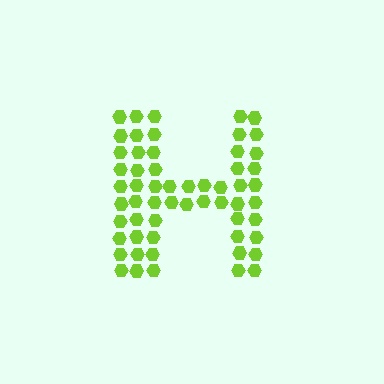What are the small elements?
The small elements are hexagons.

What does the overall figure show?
The overall figure shows the letter H.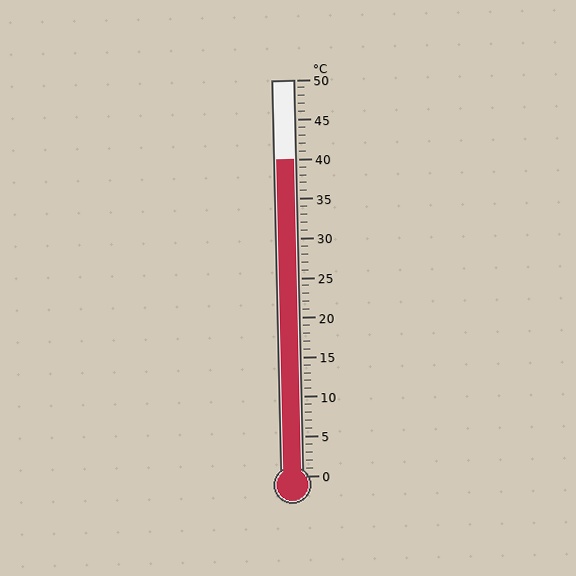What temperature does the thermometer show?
The thermometer shows approximately 40°C.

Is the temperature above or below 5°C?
The temperature is above 5°C.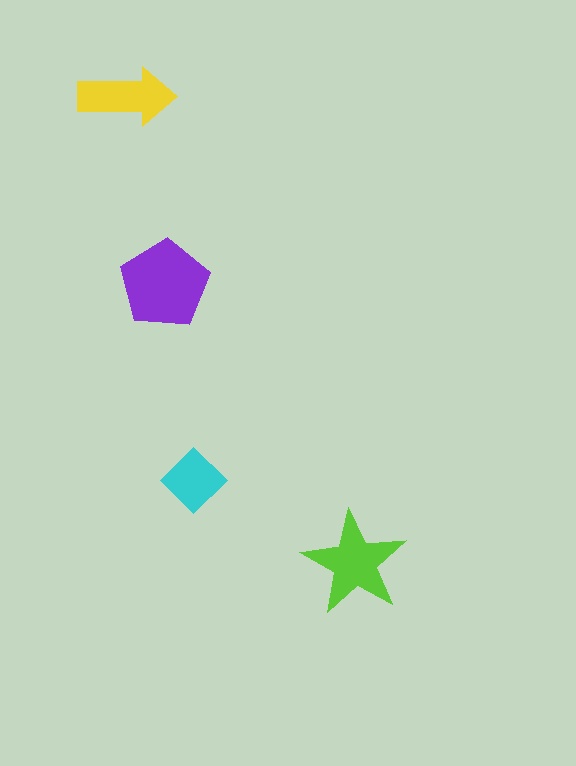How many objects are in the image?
There are 4 objects in the image.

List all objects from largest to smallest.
The purple pentagon, the lime star, the yellow arrow, the cyan diamond.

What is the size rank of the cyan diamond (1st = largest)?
4th.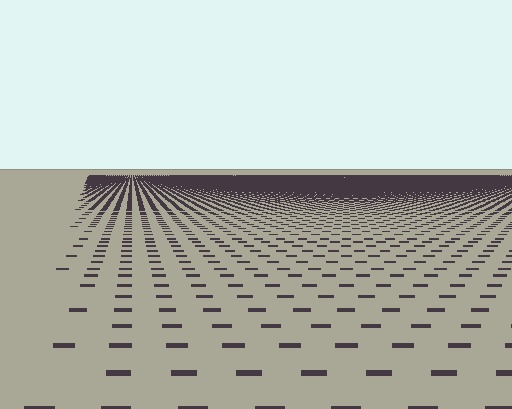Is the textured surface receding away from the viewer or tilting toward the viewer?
The surface is receding away from the viewer. Texture elements get smaller and denser toward the top.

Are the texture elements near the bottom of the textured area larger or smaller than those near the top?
Larger. Near the bottom, elements are closer to the viewer and appear at a bigger on-screen size.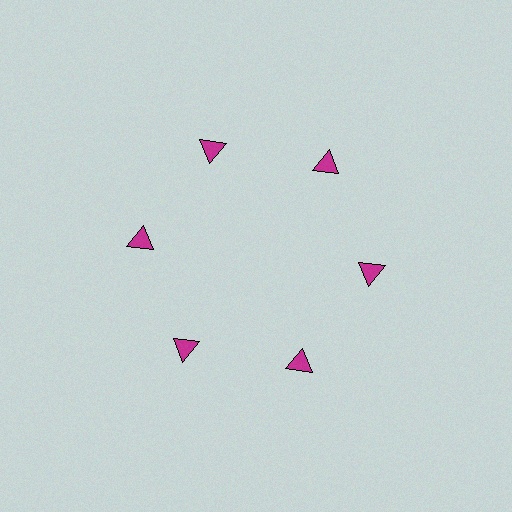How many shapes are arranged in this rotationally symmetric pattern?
There are 6 shapes, arranged in 6 groups of 1.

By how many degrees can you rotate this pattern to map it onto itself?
The pattern maps onto itself every 60 degrees of rotation.